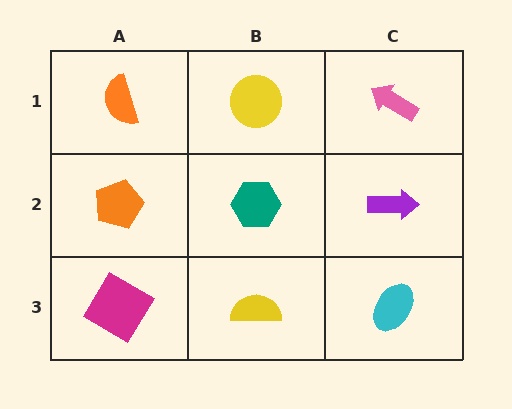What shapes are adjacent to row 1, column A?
An orange pentagon (row 2, column A), a yellow circle (row 1, column B).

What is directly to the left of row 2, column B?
An orange pentagon.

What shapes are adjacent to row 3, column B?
A teal hexagon (row 2, column B), a magenta diamond (row 3, column A), a cyan ellipse (row 3, column C).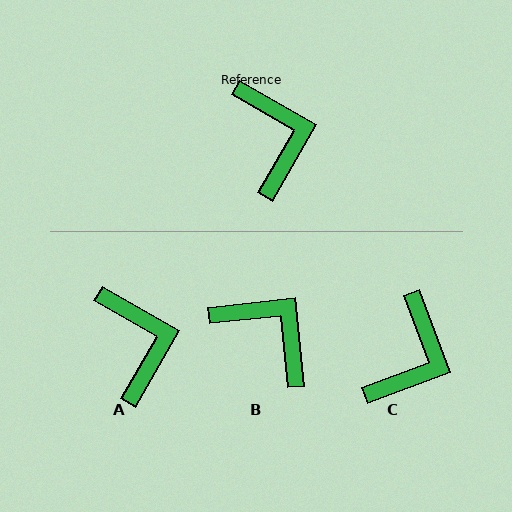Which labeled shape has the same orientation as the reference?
A.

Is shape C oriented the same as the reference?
No, it is off by about 40 degrees.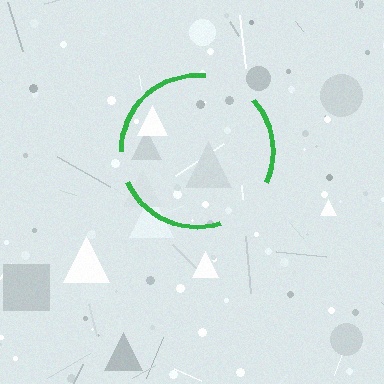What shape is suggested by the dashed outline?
The dashed outline suggests a circle.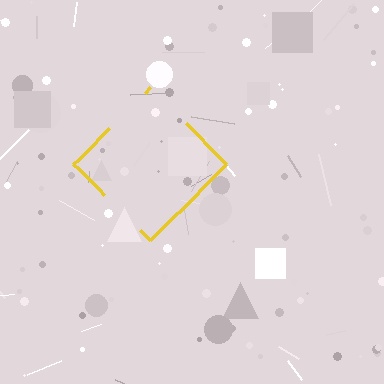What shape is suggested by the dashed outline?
The dashed outline suggests a diamond.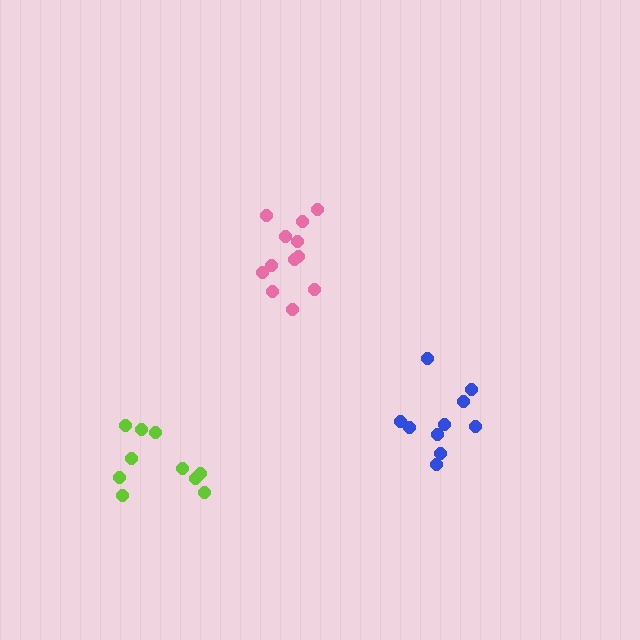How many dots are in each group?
Group 1: 10 dots, Group 2: 10 dots, Group 3: 12 dots (32 total).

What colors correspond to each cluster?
The clusters are colored: lime, blue, pink.